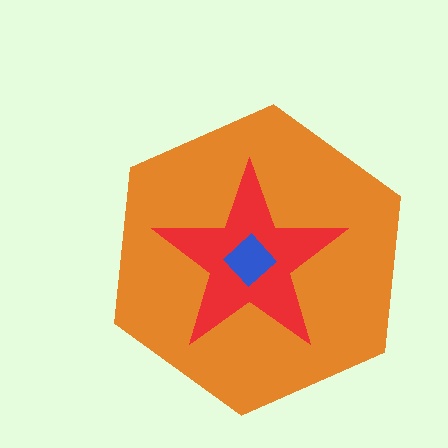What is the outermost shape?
The orange hexagon.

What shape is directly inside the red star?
The blue diamond.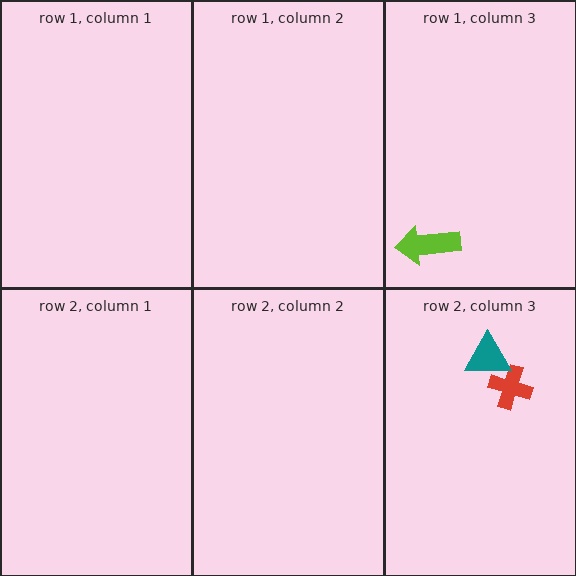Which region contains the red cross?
The row 2, column 3 region.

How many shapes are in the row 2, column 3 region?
2.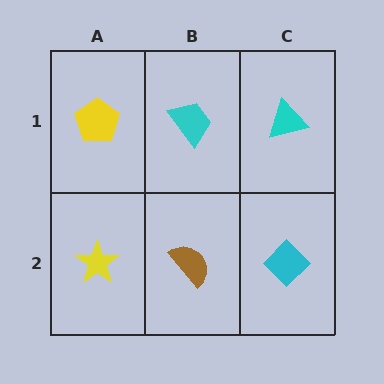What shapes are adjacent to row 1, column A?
A yellow star (row 2, column A), a cyan trapezoid (row 1, column B).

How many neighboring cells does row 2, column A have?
2.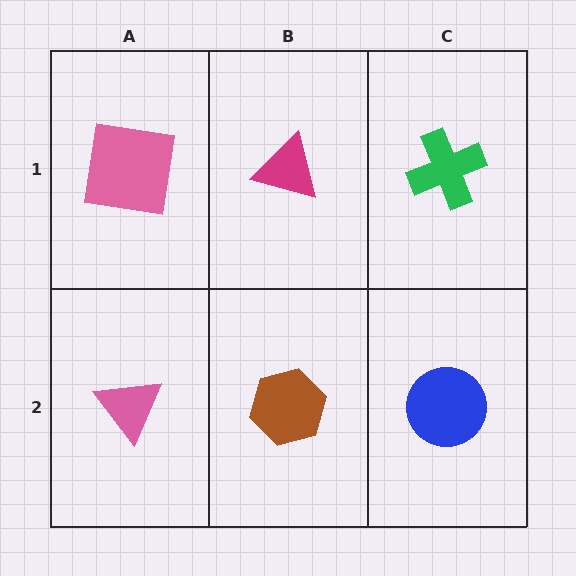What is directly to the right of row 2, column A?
A brown hexagon.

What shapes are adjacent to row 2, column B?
A magenta triangle (row 1, column B), a pink triangle (row 2, column A), a blue circle (row 2, column C).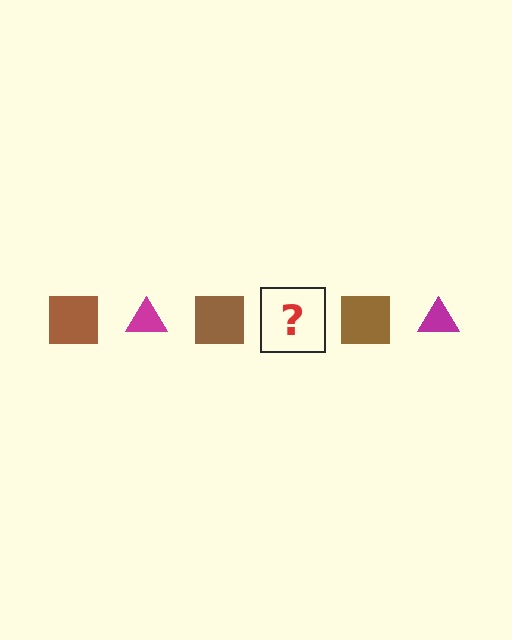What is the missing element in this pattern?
The missing element is a magenta triangle.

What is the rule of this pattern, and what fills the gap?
The rule is that the pattern alternates between brown square and magenta triangle. The gap should be filled with a magenta triangle.